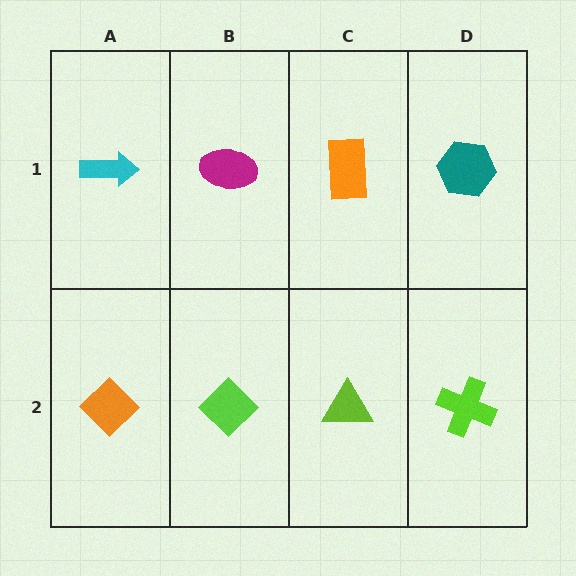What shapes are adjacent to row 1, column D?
A lime cross (row 2, column D), an orange rectangle (row 1, column C).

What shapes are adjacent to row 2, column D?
A teal hexagon (row 1, column D), a lime triangle (row 2, column C).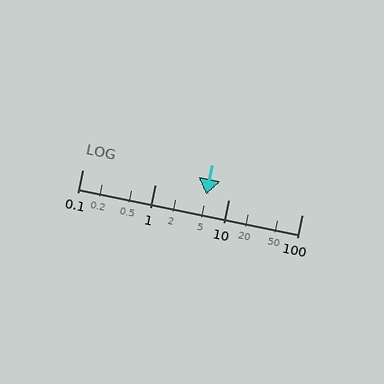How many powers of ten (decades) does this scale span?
The scale spans 3 decades, from 0.1 to 100.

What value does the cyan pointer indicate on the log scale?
The pointer indicates approximately 4.9.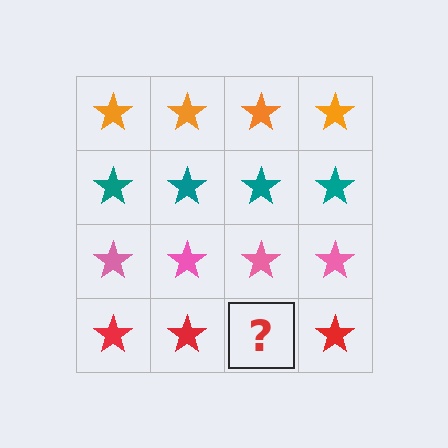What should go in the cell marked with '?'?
The missing cell should contain a red star.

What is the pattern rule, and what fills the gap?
The rule is that each row has a consistent color. The gap should be filled with a red star.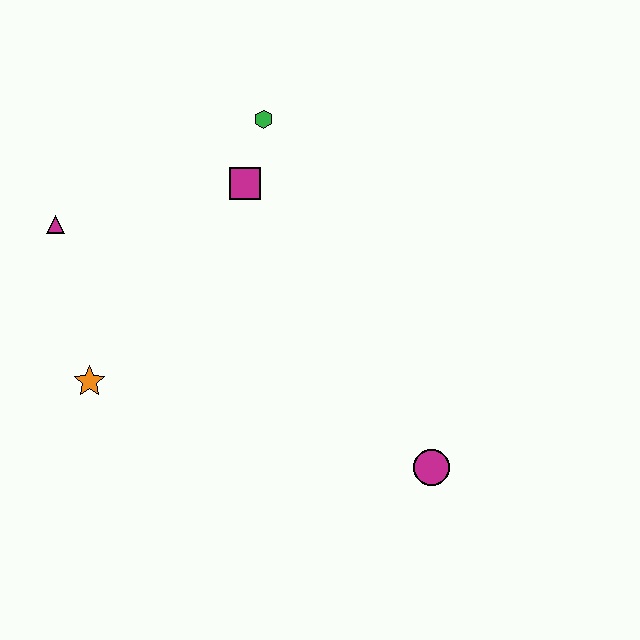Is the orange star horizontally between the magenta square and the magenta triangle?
Yes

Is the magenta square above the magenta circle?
Yes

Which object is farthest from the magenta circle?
The magenta triangle is farthest from the magenta circle.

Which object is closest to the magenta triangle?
The orange star is closest to the magenta triangle.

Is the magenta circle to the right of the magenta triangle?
Yes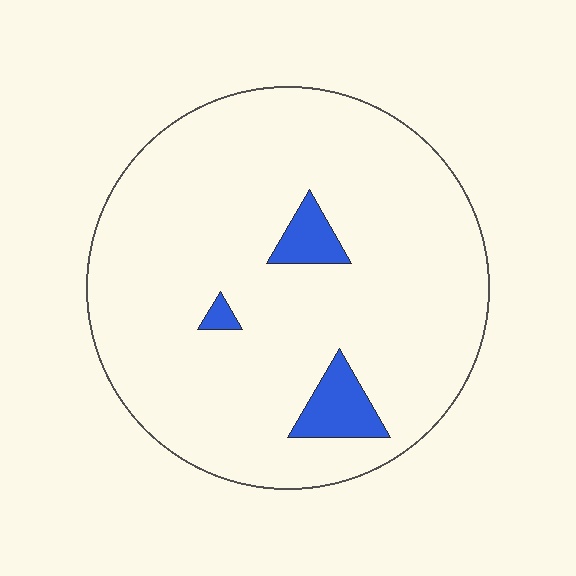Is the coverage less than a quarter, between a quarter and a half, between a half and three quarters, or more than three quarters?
Less than a quarter.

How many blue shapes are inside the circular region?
3.